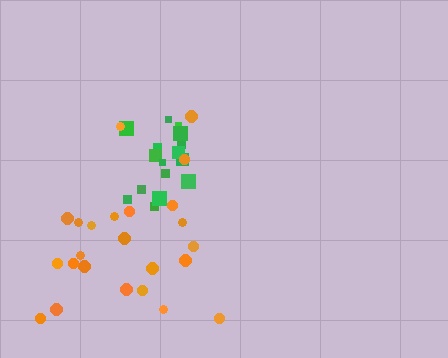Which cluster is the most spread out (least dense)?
Orange.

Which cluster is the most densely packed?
Green.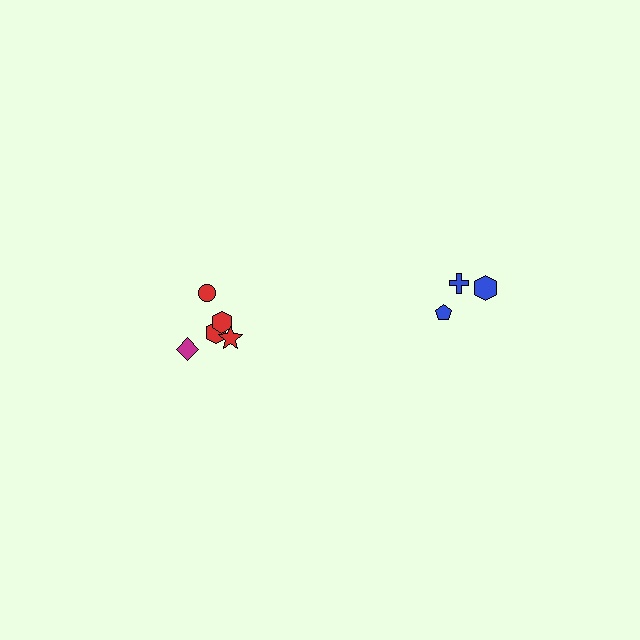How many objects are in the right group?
There are 3 objects.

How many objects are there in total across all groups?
There are 8 objects.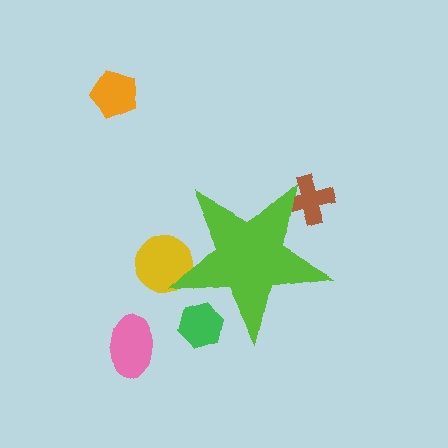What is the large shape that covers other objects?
A lime star.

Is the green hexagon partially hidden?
Yes, the green hexagon is partially hidden behind the lime star.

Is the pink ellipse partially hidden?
No, the pink ellipse is fully visible.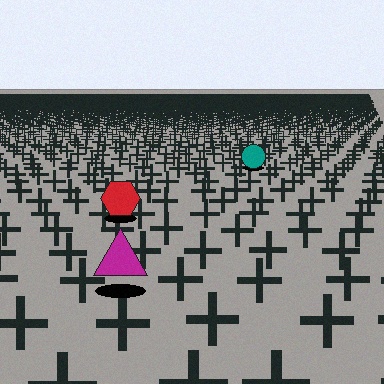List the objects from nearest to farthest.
From nearest to farthest: the magenta triangle, the red hexagon, the teal circle.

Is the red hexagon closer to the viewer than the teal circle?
Yes. The red hexagon is closer — you can tell from the texture gradient: the ground texture is coarser near it.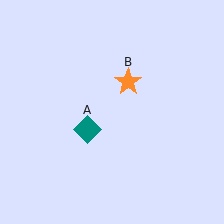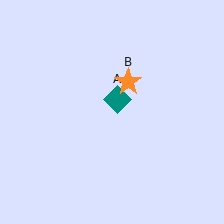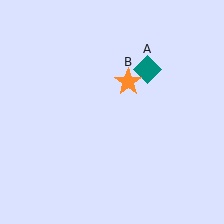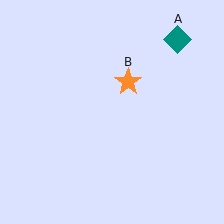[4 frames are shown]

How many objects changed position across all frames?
1 object changed position: teal diamond (object A).